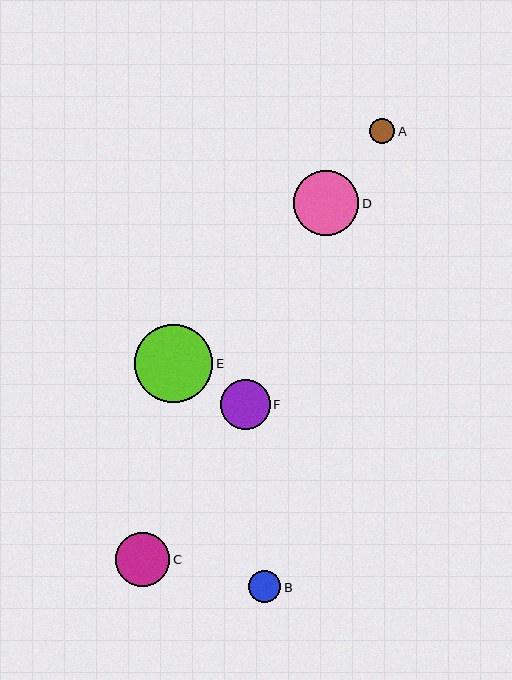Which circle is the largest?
Circle E is the largest with a size of approximately 78 pixels.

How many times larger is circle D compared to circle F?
Circle D is approximately 1.3 times the size of circle F.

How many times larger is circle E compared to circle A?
Circle E is approximately 3.1 times the size of circle A.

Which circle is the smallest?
Circle A is the smallest with a size of approximately 25 pixels.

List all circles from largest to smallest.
From largest to smallest: E, D, C, F, B, A.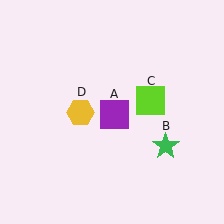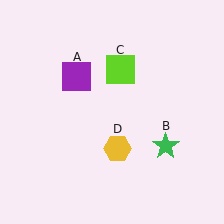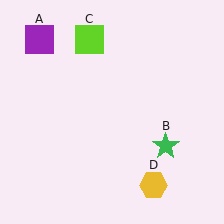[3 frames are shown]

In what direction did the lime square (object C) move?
The lime square (object C) moved up and to the left.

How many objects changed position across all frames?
3 objects changed position: purple square (object A), lime square (object C), yellow hexagon (object D).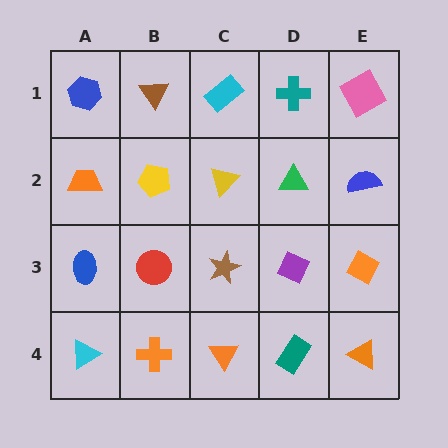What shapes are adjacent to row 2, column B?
A brown triangle (row 1, column B), a red circle (row 3, column B), an orange trapezoid (row 2, column A), a yellow triangle (row 2, column C).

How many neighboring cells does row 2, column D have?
4.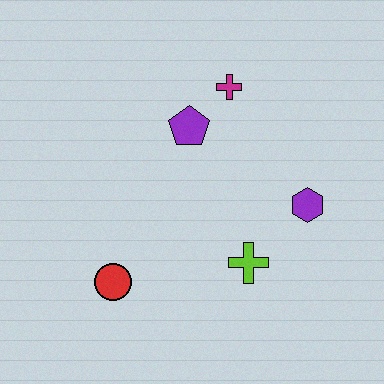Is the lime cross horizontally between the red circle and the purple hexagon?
Yes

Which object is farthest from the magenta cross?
The red circle is farthest from the magenta cross.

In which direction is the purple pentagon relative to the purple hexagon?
The purple pentagon is to the left of the purple hexagon.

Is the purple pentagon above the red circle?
Yes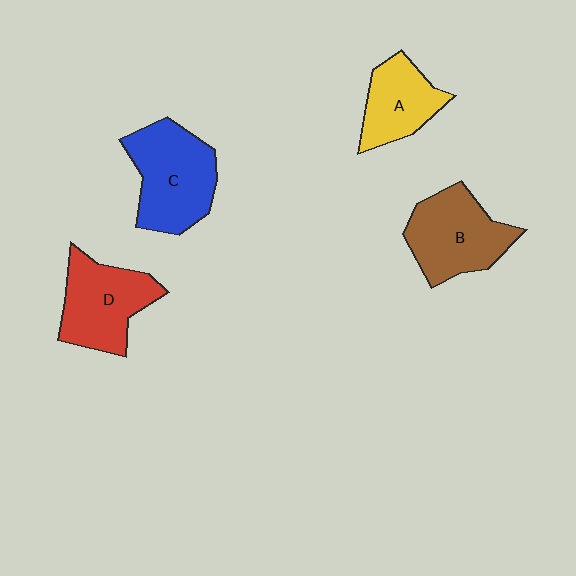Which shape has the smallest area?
Shape A (yellow).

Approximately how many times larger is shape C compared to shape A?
Approximately 1.5 times.